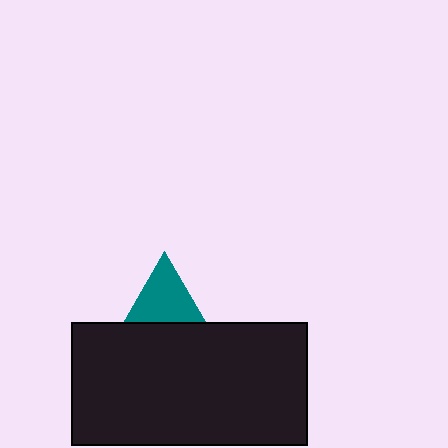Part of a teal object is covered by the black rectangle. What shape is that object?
It is a triangle.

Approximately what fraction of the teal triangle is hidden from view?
Roughly 58% of the teal triangle is hidden behind the black rectangle.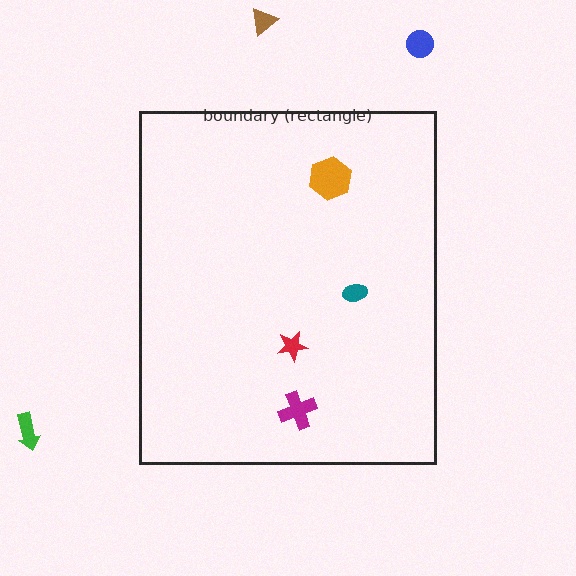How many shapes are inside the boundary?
4 inside, 3 outside.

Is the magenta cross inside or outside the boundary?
Inside.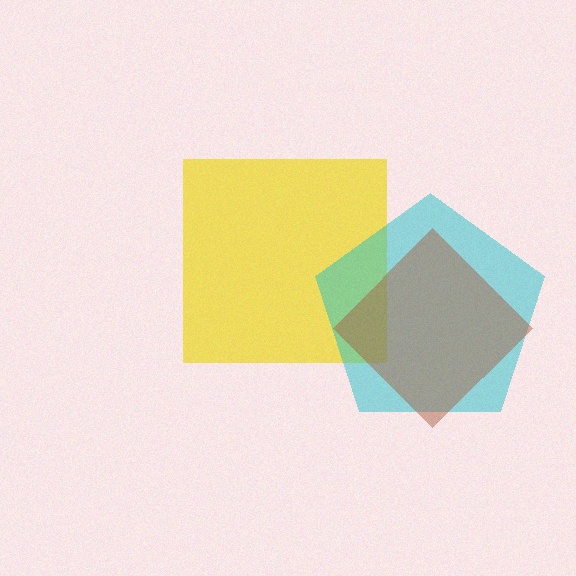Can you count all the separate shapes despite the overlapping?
Yes, there are 3 separate shapes.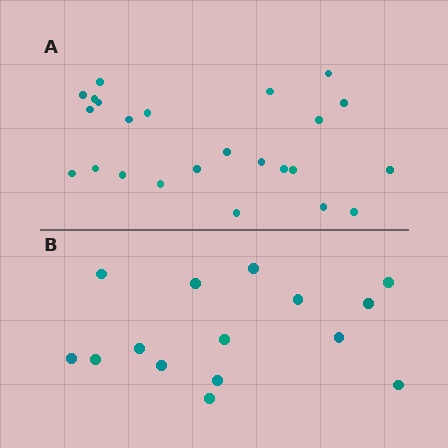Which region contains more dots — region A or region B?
Region A (the top region) has more dots.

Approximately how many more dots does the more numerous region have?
Region A has roughly 8 or so more dots than region B.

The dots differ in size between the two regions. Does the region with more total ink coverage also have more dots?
No. Region B has more total ink coverage because its dots are larger, but region A actually contains more individual dots. Total area can be misleading — the number of items is what matters here.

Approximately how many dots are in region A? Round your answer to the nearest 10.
About 20 dots. (The exact count is 24, which rounds to 20.)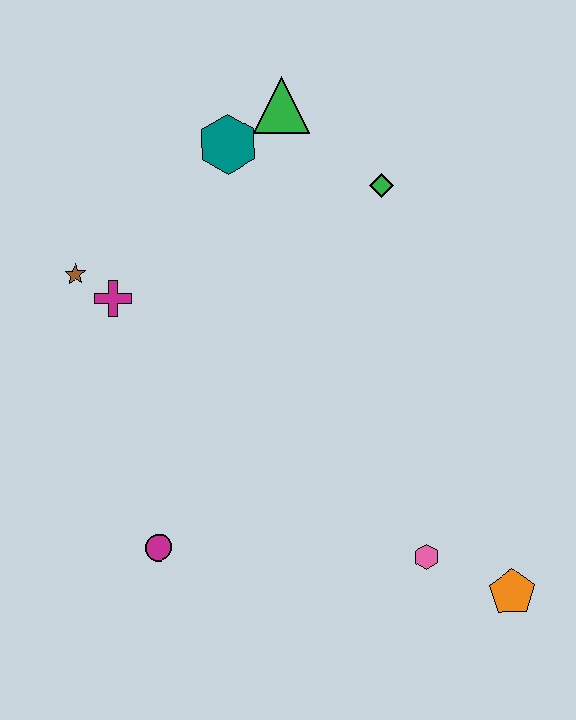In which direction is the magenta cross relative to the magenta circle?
The magenta cross is above the magenta circle.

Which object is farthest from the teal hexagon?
The orange pentagon is farthest from the teal hexagon.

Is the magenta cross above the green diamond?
No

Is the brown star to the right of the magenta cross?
No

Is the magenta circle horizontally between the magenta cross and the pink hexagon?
Yes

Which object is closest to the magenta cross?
The brown star is closest to the magenta cross.